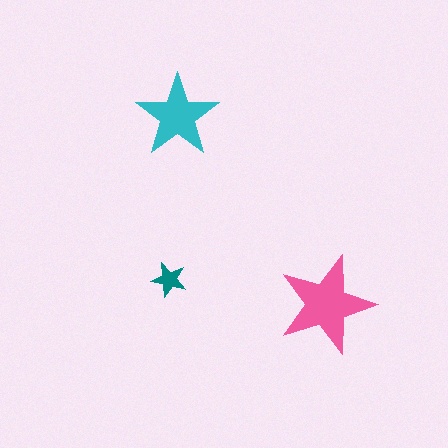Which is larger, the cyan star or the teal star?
The cyan one.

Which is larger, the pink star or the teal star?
The pink one.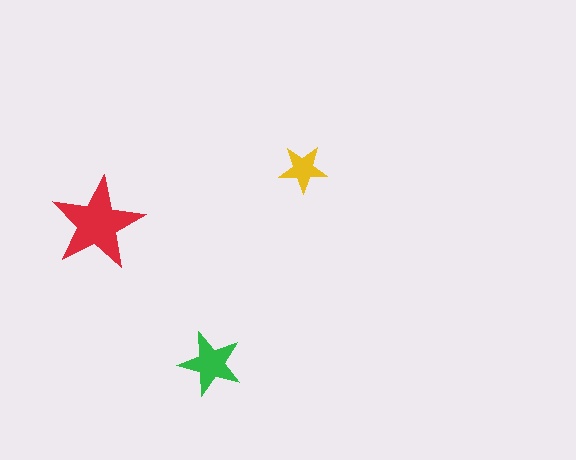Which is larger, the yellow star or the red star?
The red one.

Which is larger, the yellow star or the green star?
The green one.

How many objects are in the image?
There are 3 objects in the image.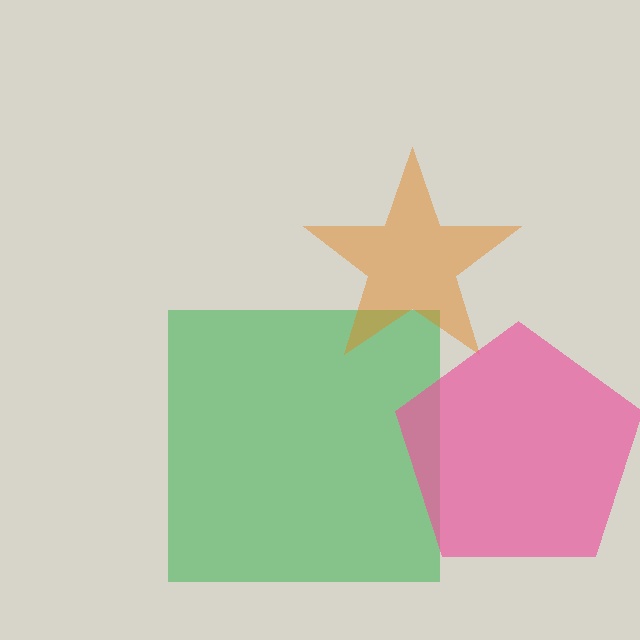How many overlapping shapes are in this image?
There are 3 overlapping shapes in the image.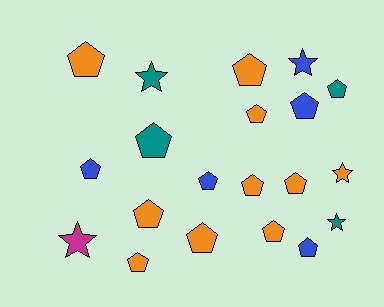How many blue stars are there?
There is 1 blue star.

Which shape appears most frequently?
Pentagon, with 15 objects.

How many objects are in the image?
There are 20 objects.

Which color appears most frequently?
Orange, with 10 objects.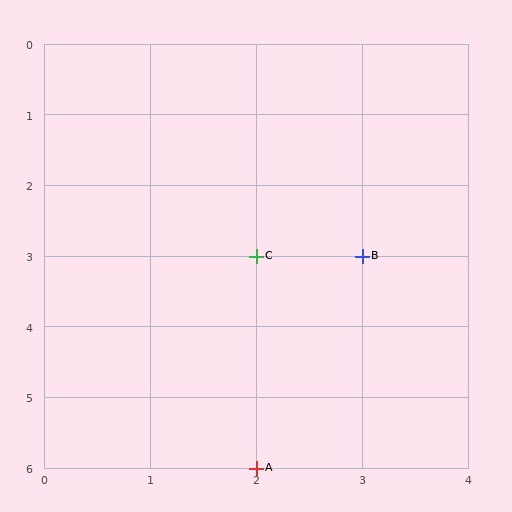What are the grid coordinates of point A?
Point A is at grid coordinates (2, 6).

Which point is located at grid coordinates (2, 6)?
Point A is at (2, 6).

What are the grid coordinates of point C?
Point C is at grid coordinates (2, 3).